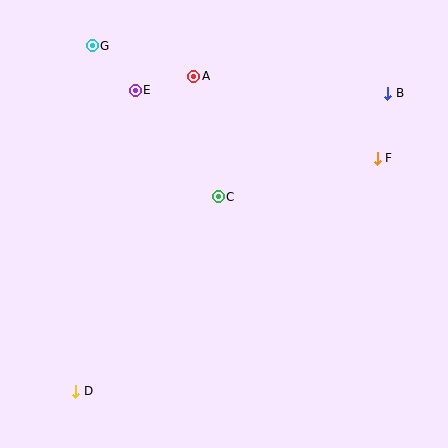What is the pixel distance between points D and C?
The distance between D and C is 241 pixels.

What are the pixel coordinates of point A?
Point A is at (194, 76).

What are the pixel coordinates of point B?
Point B is at (387, 93).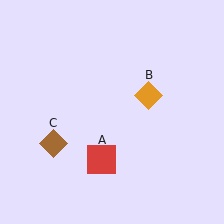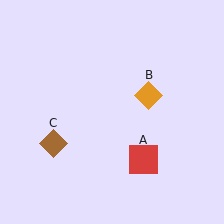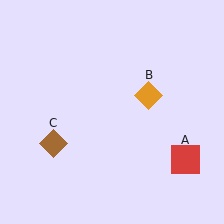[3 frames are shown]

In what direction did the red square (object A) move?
The red square (object A) moved right.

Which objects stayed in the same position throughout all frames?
Orange diamond (object B) and brown diamond (object C) remained stationary.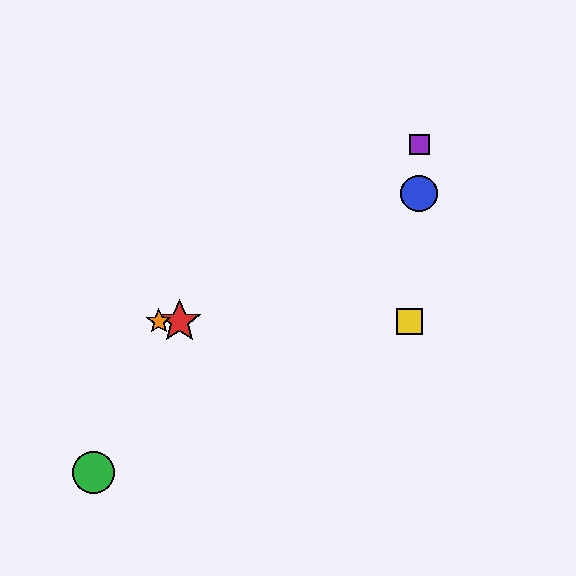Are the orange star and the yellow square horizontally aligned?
Yes, both are at y≈322.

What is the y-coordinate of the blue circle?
The blue circle is at y≈194.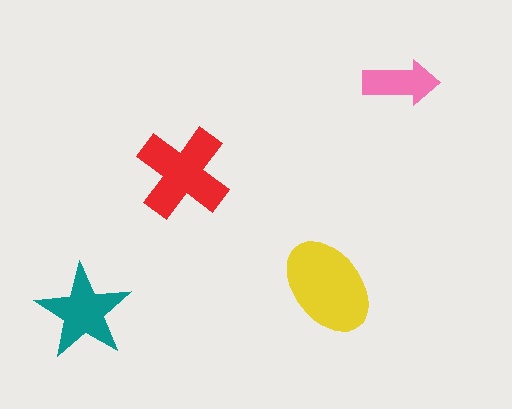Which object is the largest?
The yellow ellipse.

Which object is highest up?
The pink arrow is topmost.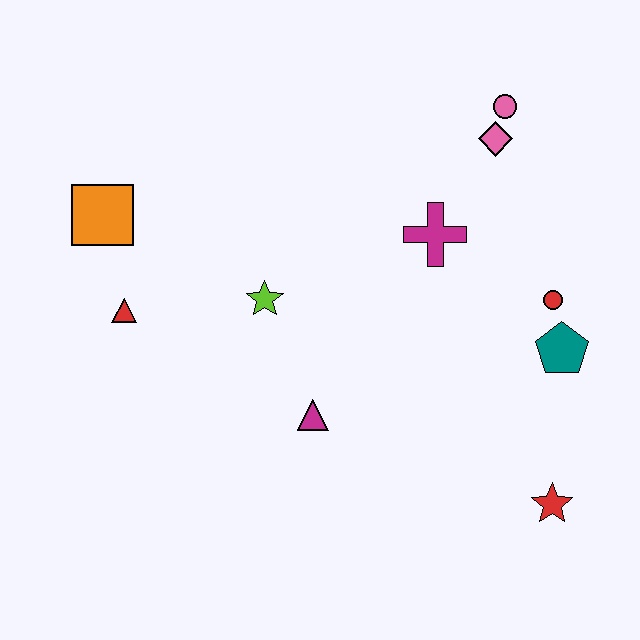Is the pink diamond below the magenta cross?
No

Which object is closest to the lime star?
The magenta triangle is closest to the lime star.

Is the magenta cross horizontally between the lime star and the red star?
Yes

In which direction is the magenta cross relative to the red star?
The magenta cross is above the red star.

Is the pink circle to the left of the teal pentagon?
Yes